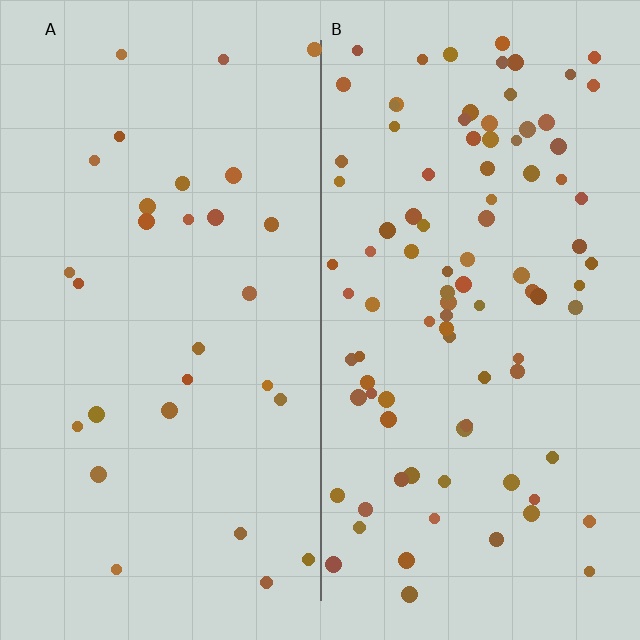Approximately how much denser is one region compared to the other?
Approximately 3.2× — region B over region A.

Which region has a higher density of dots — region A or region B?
B (the right).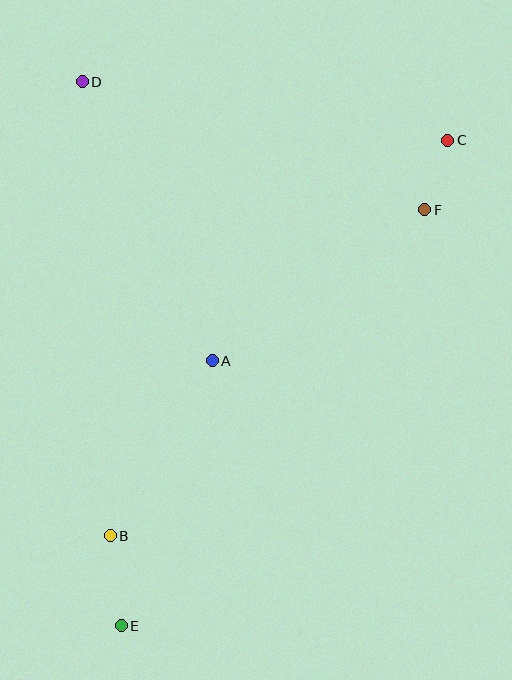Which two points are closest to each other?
Points C and F are closest to each other.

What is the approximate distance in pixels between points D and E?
The distance between D and E is approximately 546 pixels.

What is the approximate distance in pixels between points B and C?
The distance between B and C is approximately 520 pixels.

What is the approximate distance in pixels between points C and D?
The distance between C and D is approximately 370 pixels.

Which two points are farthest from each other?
Points C and E are farthest from each other.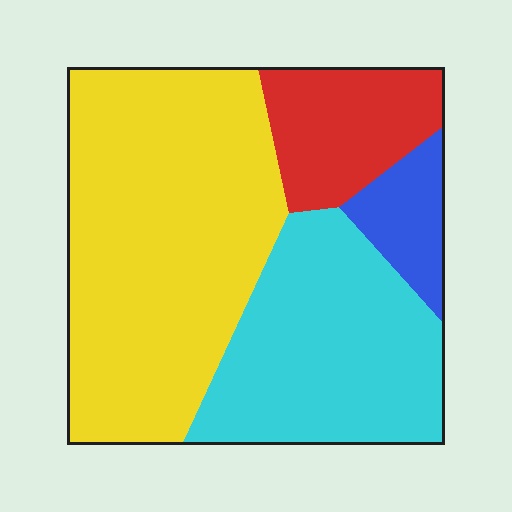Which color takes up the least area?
Blue, at roughly 5%.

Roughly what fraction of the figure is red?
Red takes up about one eighth (1/8) of the figure.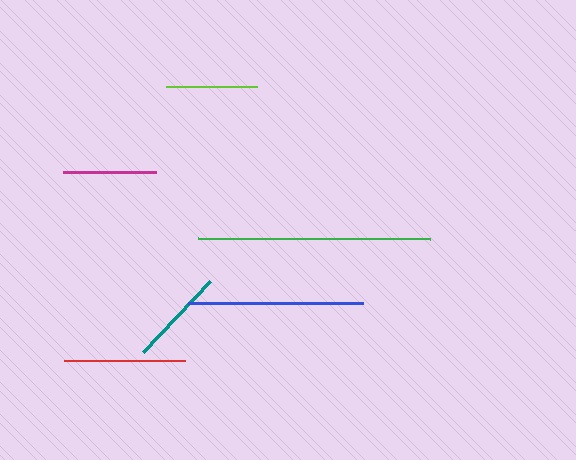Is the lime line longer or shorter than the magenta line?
The magenta line is longer than the lime line.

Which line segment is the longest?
The green line is the longest at approximately 231 pixels.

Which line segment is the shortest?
The lime line is the shortest at approximately 91 pixels.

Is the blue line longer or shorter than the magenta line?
The blue line is longer than the magenta line.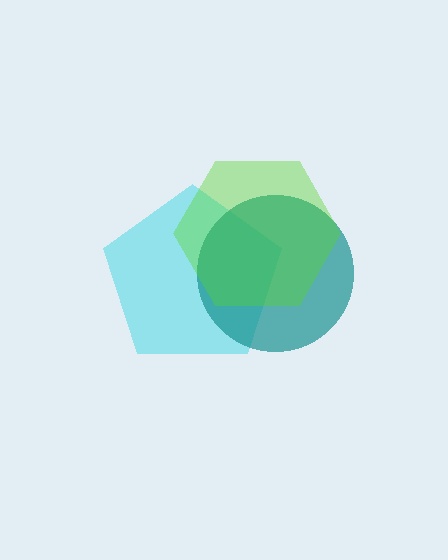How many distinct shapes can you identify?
There are 3 distinct shapes: a cyan pentagon, a teal circle, a lime hexagon.